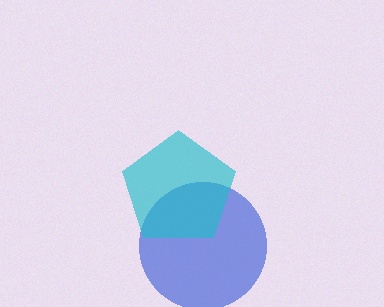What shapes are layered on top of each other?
The layered shapes are: a blue circle, a cyan pentagon.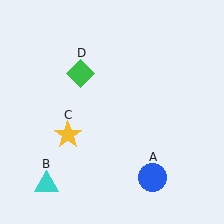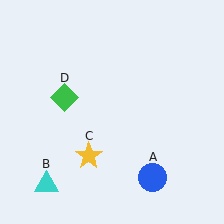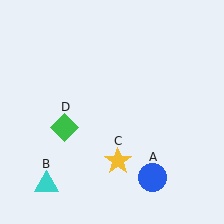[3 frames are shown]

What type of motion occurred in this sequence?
The yellow star (object C), green diamond (object D) rotated counterclockwise around the center of the scene.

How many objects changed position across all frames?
2 objects changed position: yellow star (object C), green diamond (object D).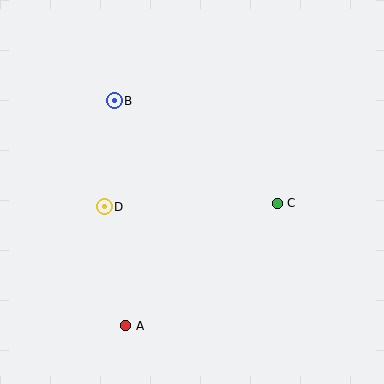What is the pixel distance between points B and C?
The distance between B and C is 193 pixels.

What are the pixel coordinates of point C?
Point C is at (277, 203).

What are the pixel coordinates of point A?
Point A is at (126, 326).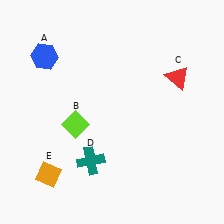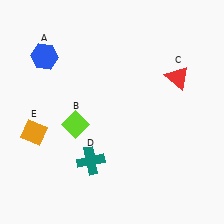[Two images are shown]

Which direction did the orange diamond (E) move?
The orange diamond (E) moved up.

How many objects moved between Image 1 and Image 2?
1 object moved between the two images.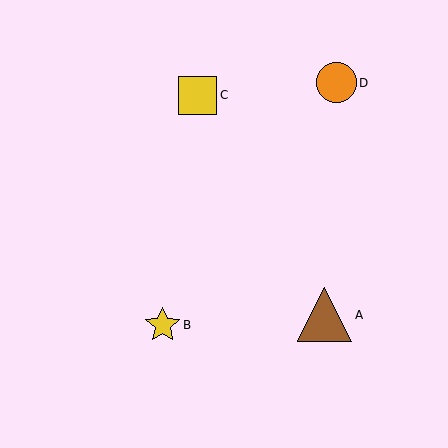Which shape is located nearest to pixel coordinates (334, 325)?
The brown triangle (labeled A) at (325, 315) is nearest to that location.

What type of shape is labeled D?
Shape D is an orange circle.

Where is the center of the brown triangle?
The center of the brown triangle is at (325, 315).